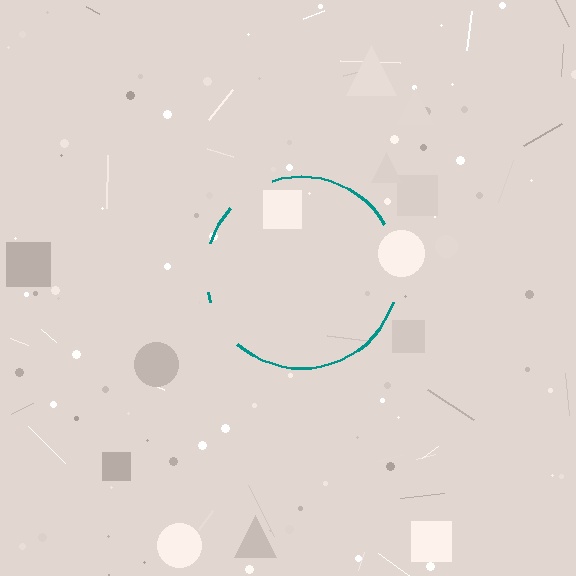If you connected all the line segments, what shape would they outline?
They would outline a circle.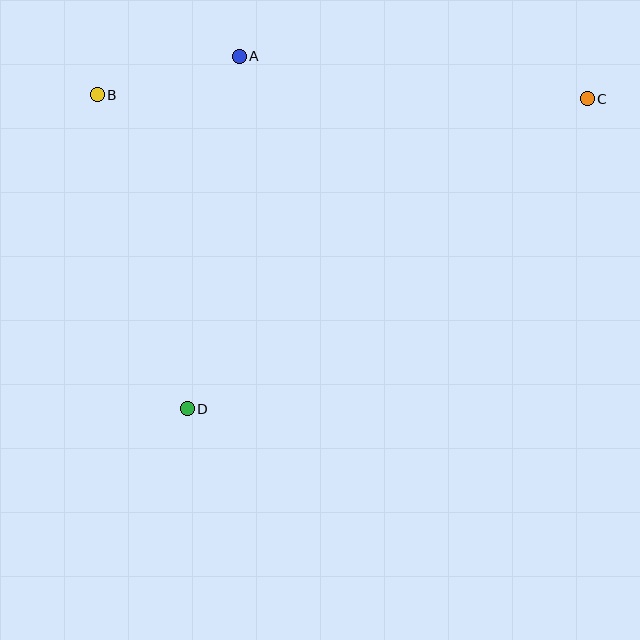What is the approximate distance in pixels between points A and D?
The distance between A and D is approximately 356 pixels.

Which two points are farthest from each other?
Points C and D are farthest from each other.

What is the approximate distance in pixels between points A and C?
The distance between A and C is approximately 350 pixels.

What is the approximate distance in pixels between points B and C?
The distance between B and C is approximately 490 pixels.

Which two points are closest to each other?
Points A and B are closest to each other.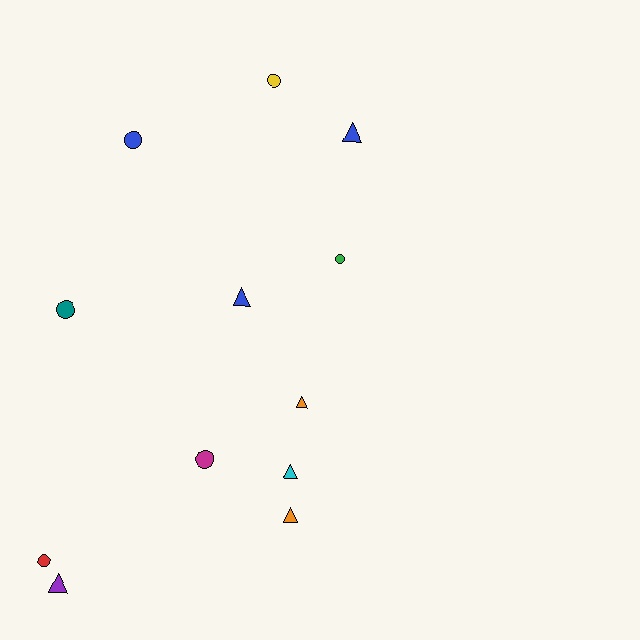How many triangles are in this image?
There are 6 triangles.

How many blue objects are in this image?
There are 3 blue objects.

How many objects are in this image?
There are 12 objects.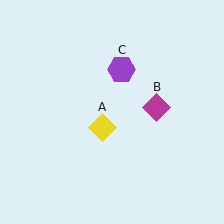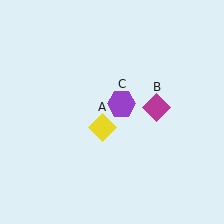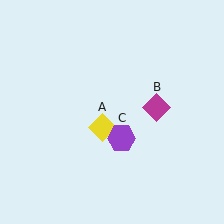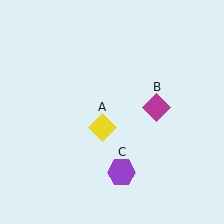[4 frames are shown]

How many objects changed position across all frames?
1 object changed position: purple hexagon (object C).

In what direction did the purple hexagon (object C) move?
The purple hexagon (object C) moved down.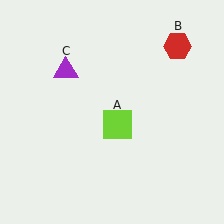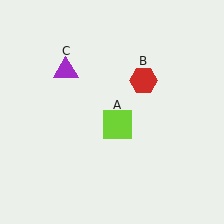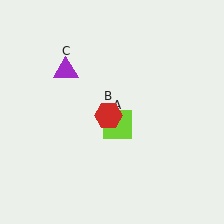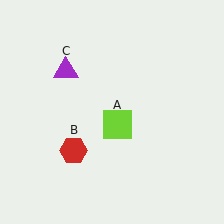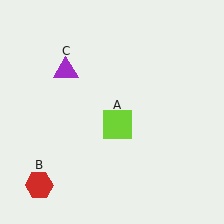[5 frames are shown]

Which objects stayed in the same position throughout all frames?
Lime square (object A) and purple triangle (object C) remained stationary.